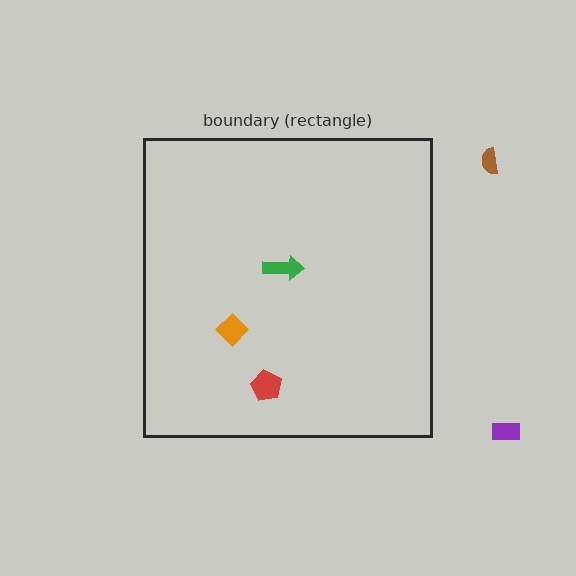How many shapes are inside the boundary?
3 inside, 2 outside.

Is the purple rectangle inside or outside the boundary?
Outside.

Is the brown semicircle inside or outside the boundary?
Outside.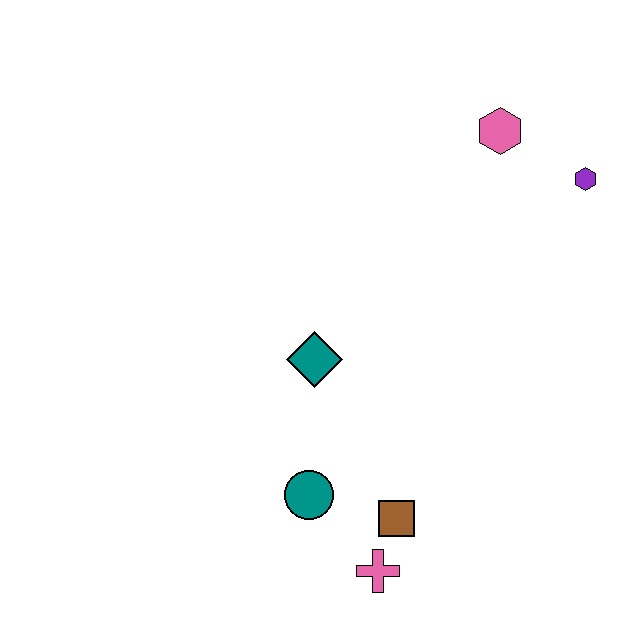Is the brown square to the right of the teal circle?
Yes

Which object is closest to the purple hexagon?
The pink hexagon is closest to the purple hexagon.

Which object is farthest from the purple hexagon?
The pink cross is farthest from the purple hexagon.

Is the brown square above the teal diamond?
No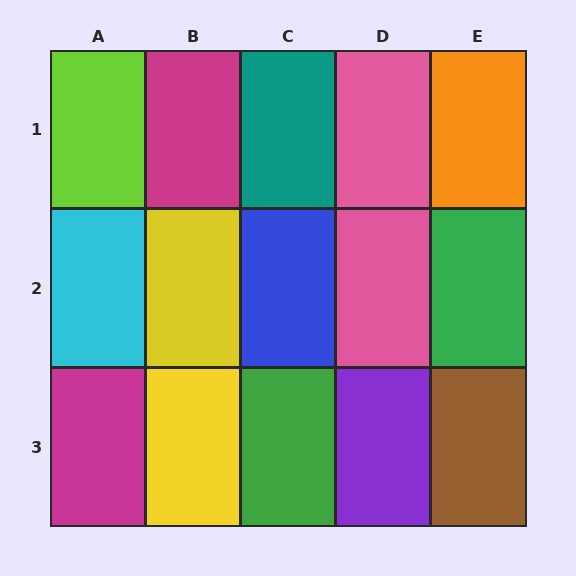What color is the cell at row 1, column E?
Orange.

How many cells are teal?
1 cell is teal.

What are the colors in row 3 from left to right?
Magenta, yellow, green, purple, brown.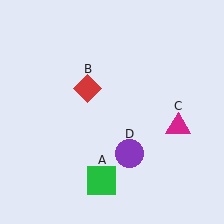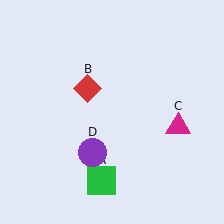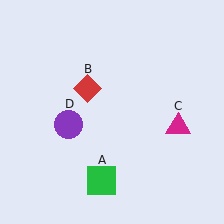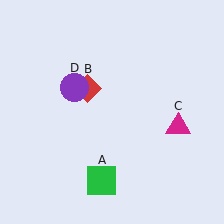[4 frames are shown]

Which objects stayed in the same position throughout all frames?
Green square (object A) and red diamond (object B) and magenta triangle (object C) remained stationary.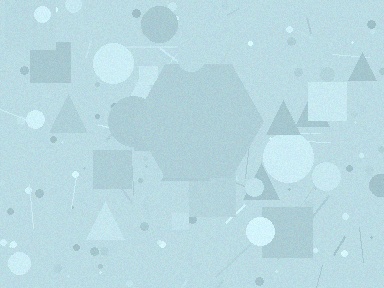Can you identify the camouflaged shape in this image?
The camouflaged shape is a hexagon.